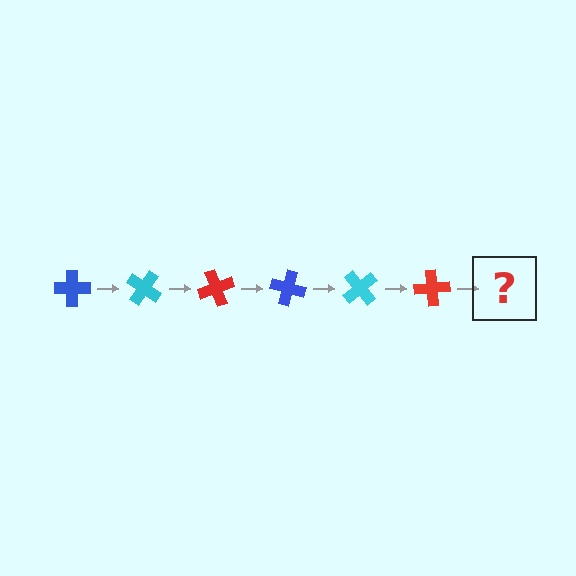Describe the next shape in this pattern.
It should be a blue cross, rotated 210 degrees from the start.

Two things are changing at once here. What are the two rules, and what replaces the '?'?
The two rules are that it rotates 35 degrees each step and the color cycles through blue, cyan, and red. The '?' should be a blue cross, rotated 210 degrees from the start.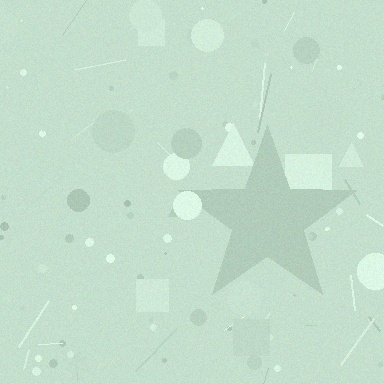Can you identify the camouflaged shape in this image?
The camouflaged shape is a star.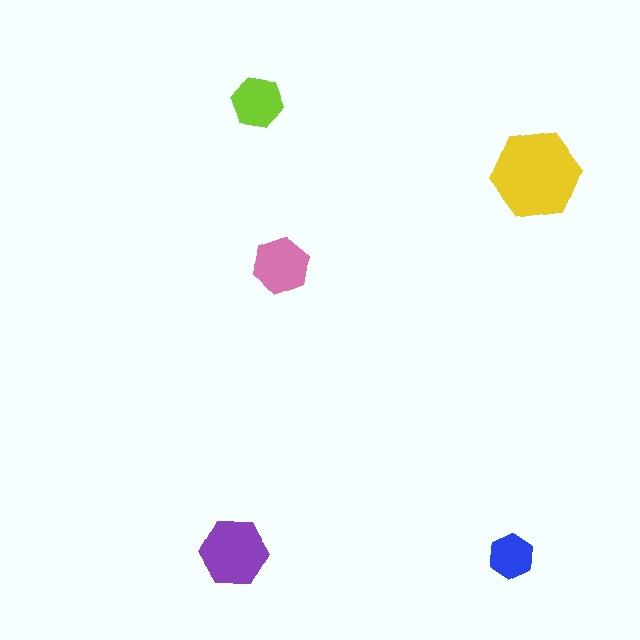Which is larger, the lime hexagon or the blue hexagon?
The lime one.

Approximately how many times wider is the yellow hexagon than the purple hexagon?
About 1.5 times wider.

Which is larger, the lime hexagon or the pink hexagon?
The pink one.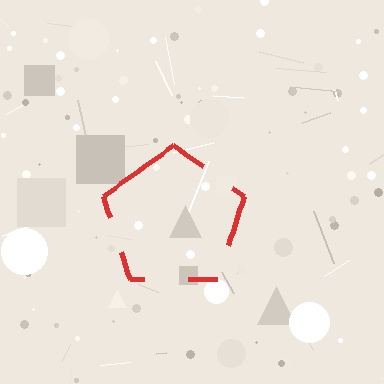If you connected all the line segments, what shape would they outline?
They would outline a pentagon.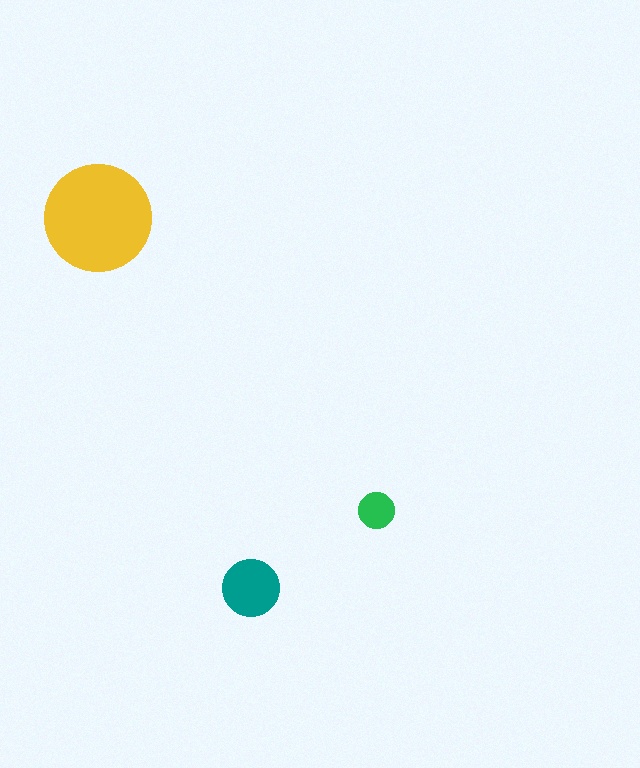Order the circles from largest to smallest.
the yellow one, the teal one, the green one.